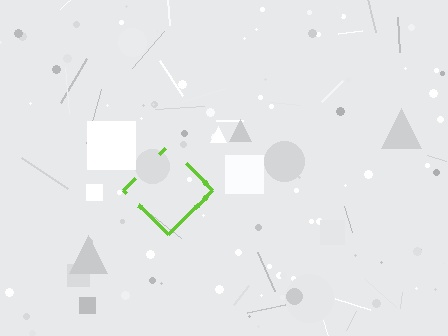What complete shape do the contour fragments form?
The contour fragments form a diamond.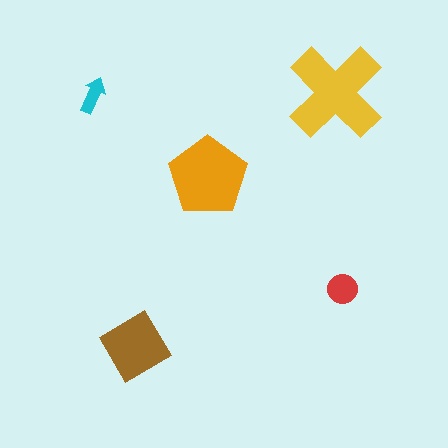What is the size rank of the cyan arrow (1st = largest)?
5th.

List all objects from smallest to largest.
The cyan arrow, the red circle, the brown diamond, the orange pentagon, the yellow cross.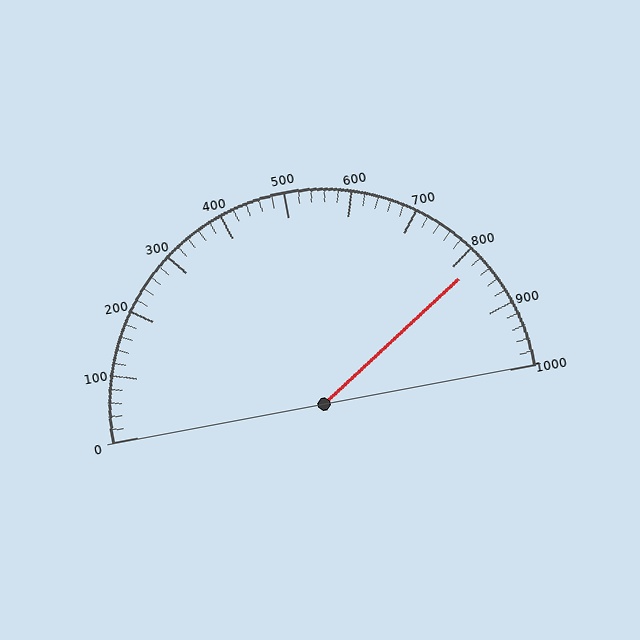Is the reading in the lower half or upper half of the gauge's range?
The reading is in the upper half of the range (0 to 1000).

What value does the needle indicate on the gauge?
The needle indicates approximately 820.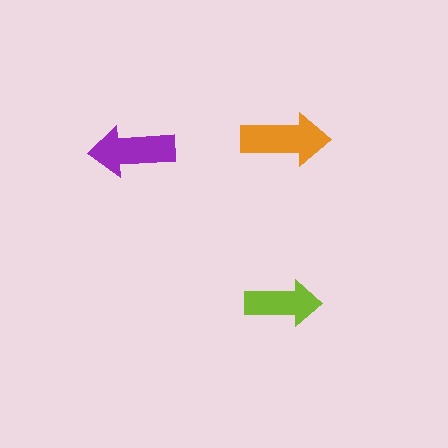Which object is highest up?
The orange arrow is topmost.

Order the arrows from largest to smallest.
the orange one, the purple one, the lime one.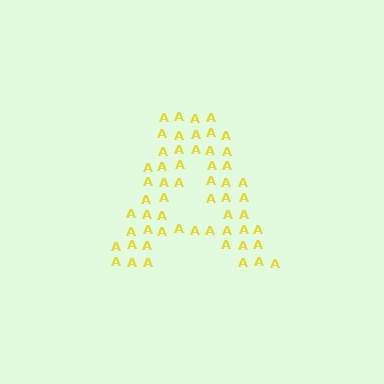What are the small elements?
The small elements are letter A's.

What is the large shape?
The large shape is the letter A.